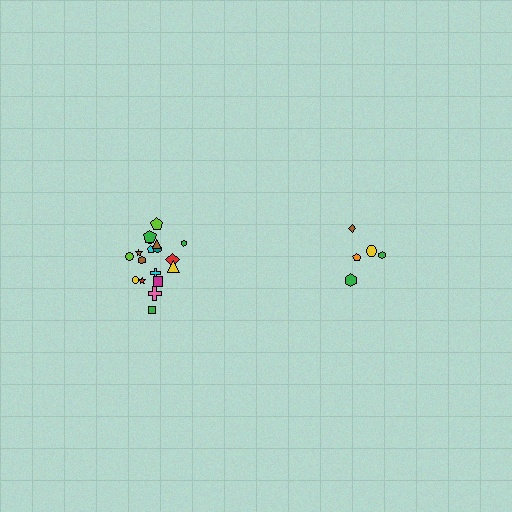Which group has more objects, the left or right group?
The left group.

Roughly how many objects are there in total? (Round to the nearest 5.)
Roughly 25 objects in total.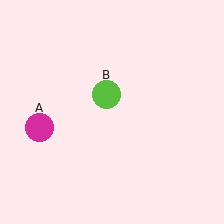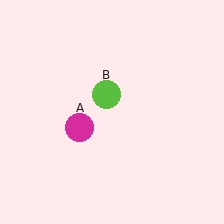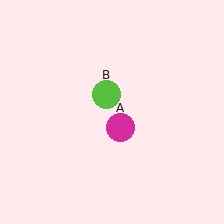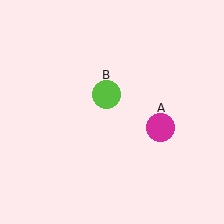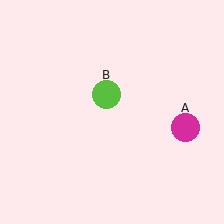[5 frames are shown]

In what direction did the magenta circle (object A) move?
The magenta circle (object A) moved right.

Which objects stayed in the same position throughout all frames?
Lime circle (object B) remained stationary.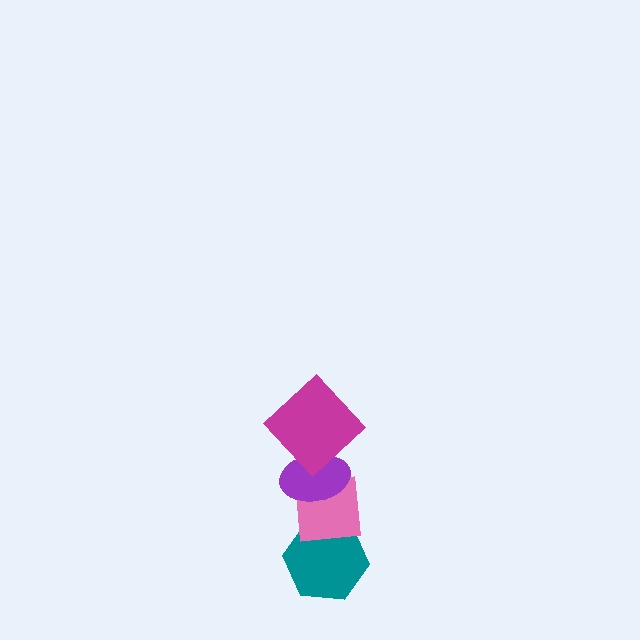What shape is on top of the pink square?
The purple ellipse is on top of the pink square.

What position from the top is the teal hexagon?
The teal hexagon is 4th from the top.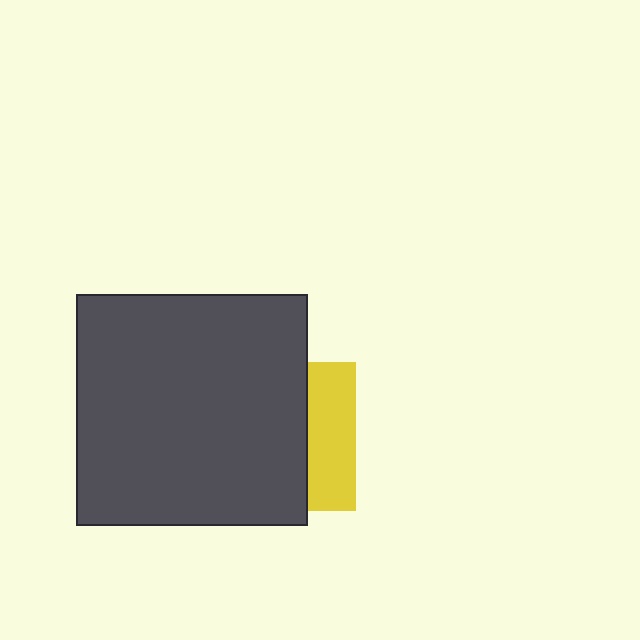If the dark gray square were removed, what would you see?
You would see the complete yellow square.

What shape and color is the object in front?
The object in front is a dark gray square.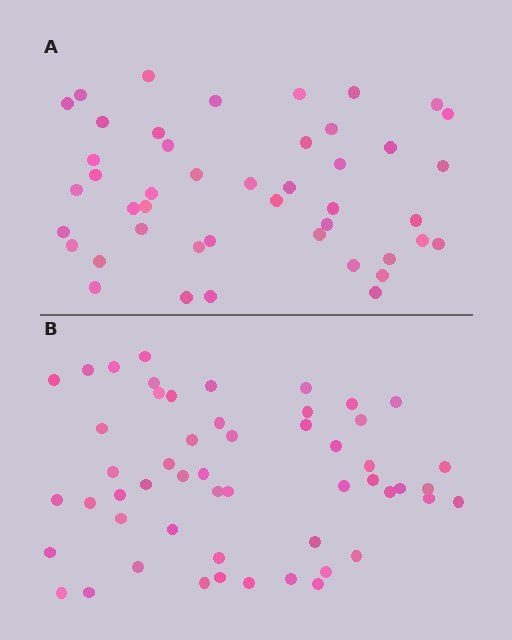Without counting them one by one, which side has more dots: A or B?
Region B (the bottom region) has more dots.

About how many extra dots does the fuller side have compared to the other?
Region B has roughly 8 or so more dots than region A.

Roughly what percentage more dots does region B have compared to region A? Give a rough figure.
About 20% more.